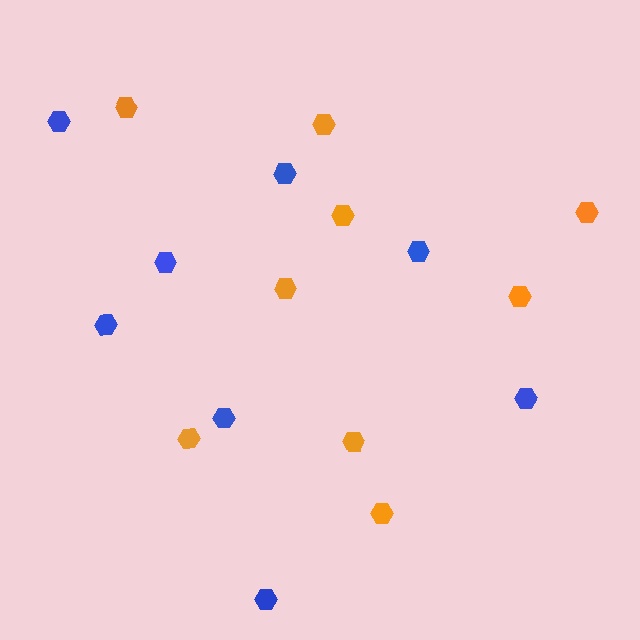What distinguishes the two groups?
There are 2 groups: one group of orange hexagons (9) and one group of blue hexagons (8).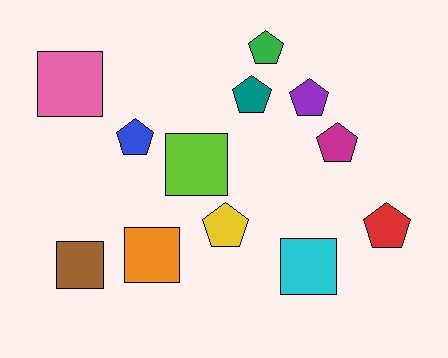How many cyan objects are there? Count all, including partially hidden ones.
There is 1 cyan object.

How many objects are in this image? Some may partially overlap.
There are 12 objects.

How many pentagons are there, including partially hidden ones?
There are 7 pentagons.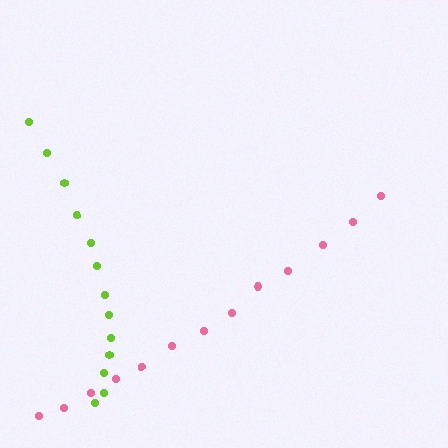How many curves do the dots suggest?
There are 2 distinct paths.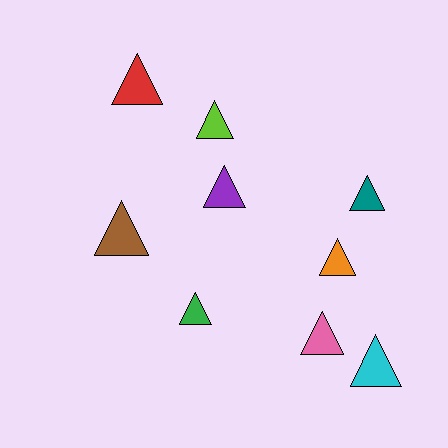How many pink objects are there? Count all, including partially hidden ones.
There is 1 pink object.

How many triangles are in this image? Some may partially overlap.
There are 9 triangles.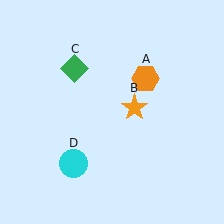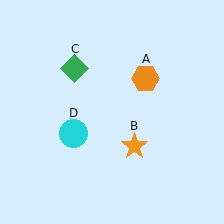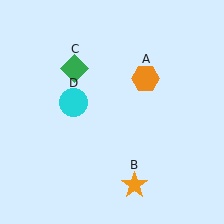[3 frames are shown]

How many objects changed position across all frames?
2 objects changed position: orange star (object B), cyan circle (object D).